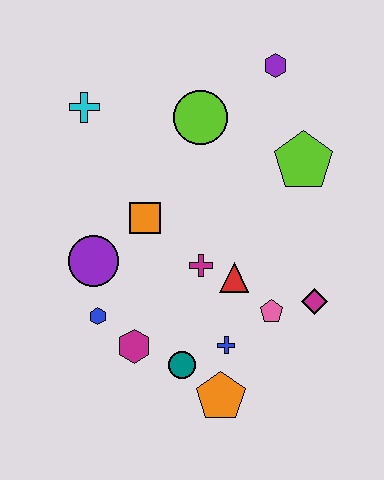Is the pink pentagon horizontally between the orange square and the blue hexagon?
No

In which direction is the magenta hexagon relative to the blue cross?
The magenta hexagon is to the left of the blue cross.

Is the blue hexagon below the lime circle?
Yes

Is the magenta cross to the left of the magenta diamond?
Yes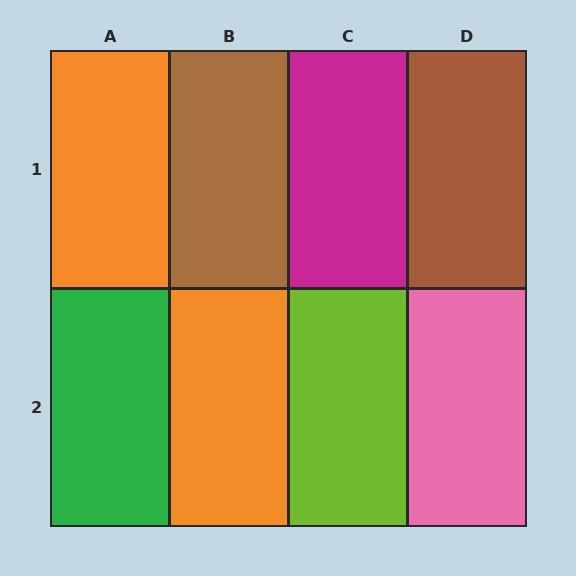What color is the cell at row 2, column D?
Pink.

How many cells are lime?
1 cell is lime.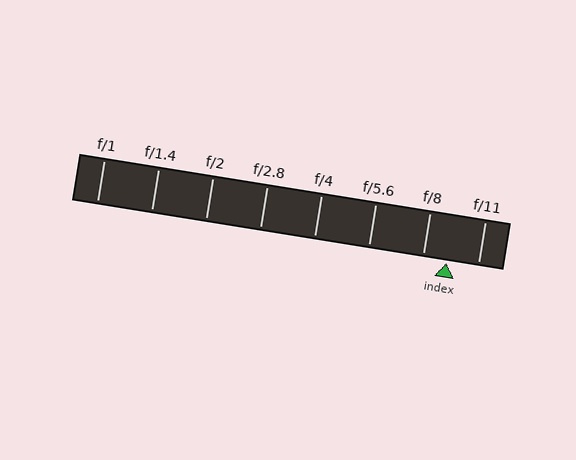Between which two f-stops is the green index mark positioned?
The index mark is between f/8 and f/11.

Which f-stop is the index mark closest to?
The index mark is closest to f/8.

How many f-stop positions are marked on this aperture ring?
There are 8 f-stop positions marked.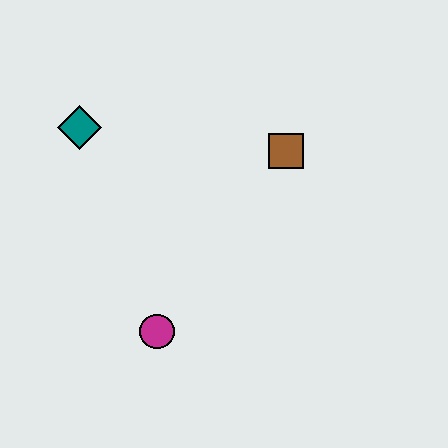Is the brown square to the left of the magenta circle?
No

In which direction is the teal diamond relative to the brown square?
The teal diamond is to the left of the brown square.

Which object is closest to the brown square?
The teal diamond is closest to the brown square.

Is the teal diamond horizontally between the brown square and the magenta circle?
No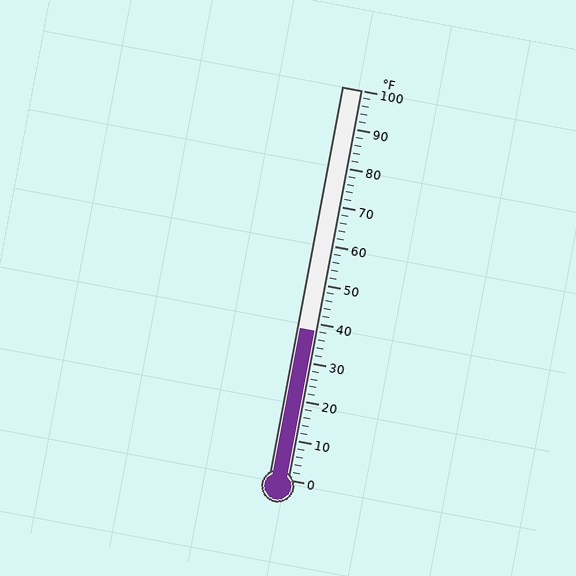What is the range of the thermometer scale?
The thermometer scale ranges from 0°F to 100°F.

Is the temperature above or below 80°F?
The temperature is below 80°F.